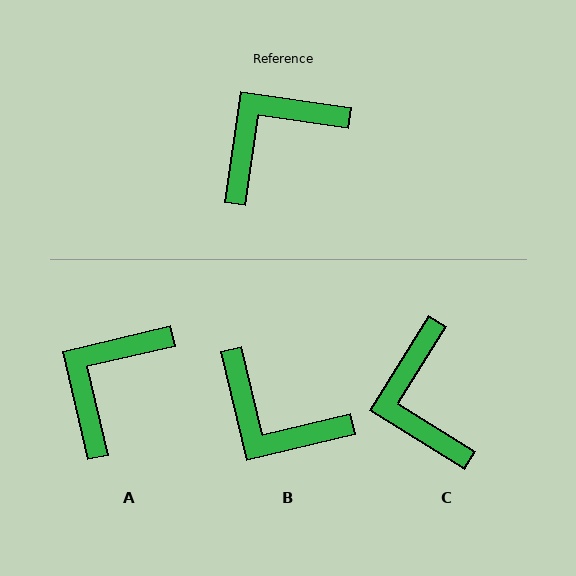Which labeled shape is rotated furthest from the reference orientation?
B, about 112 degrees away.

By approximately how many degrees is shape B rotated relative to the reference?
Approximately 112 degrees counter-clockwise.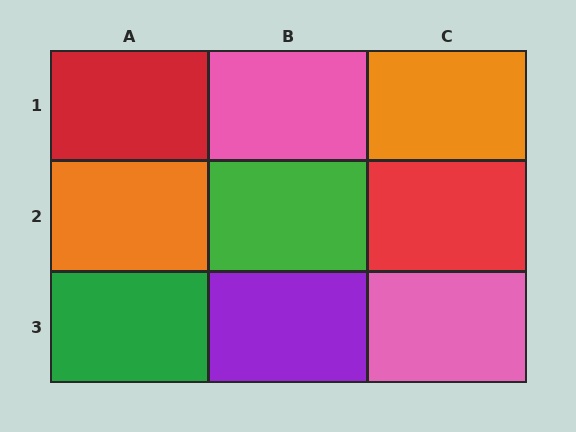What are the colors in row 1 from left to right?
Red, pink, orange.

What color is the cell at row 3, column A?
Green.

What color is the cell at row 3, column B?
Purple.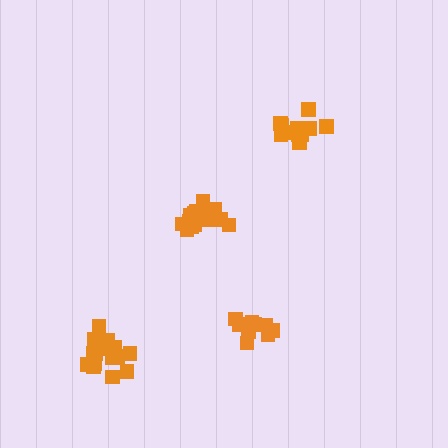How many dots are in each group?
Group 1: 17 dots, Group 2: 12 dots, Group 3: 11 dots, Group 4: 15 dots (55 total).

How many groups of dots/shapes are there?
There are 4 groups.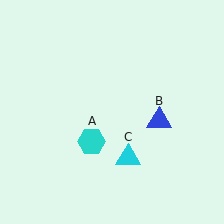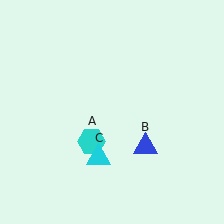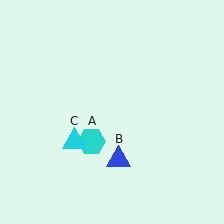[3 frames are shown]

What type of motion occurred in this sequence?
The blue triangle (object B), cyan triangle (object C) rotated clockwise around the center of the scene.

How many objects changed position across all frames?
2 objects changed position: blue triangle (object B), cyan triangle (object C).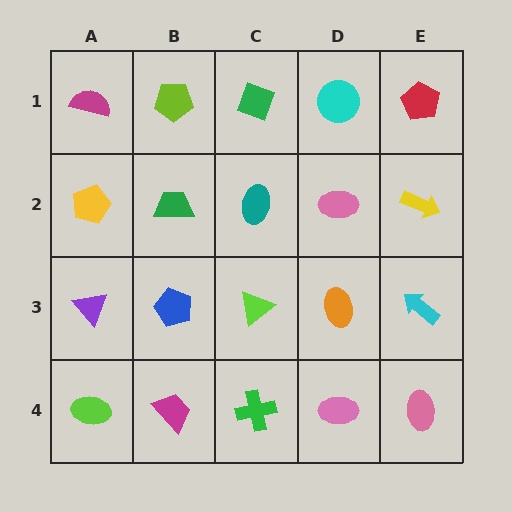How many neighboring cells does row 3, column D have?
4.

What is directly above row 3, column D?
A pink ellipse.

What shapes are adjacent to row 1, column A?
A yellow pentagon (row 2, column A), a lime pentagon (row 1, column B).